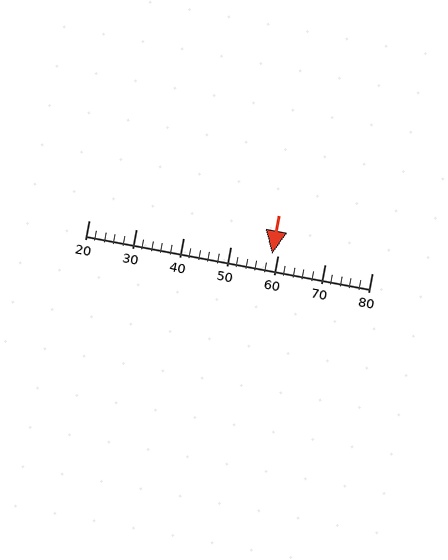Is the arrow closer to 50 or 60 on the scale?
The arrow is closer to 60.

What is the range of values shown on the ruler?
The ruler shows values from 20 to 80.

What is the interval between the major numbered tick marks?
The major tick marks are spaced 10 units apart.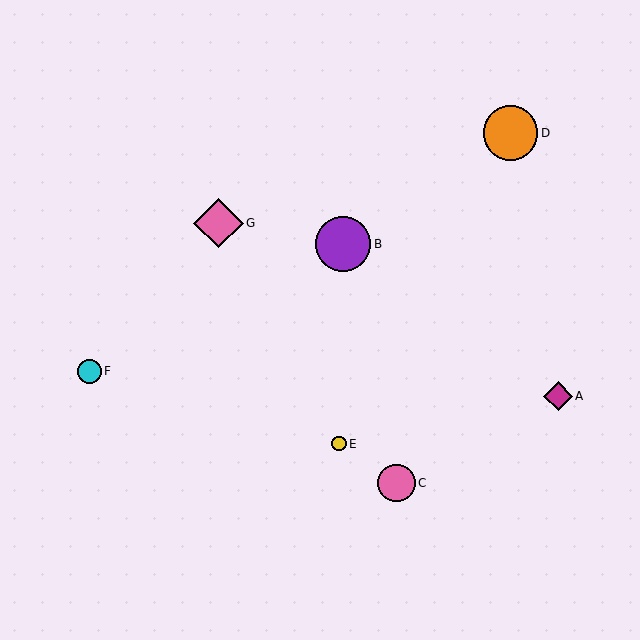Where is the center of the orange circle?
The center of the orange circle is at (511, 133).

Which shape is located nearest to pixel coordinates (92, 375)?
The cyan circle (labeled F) at (89, 371) is nearest to that location.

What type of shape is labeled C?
Shape C is a pink circle.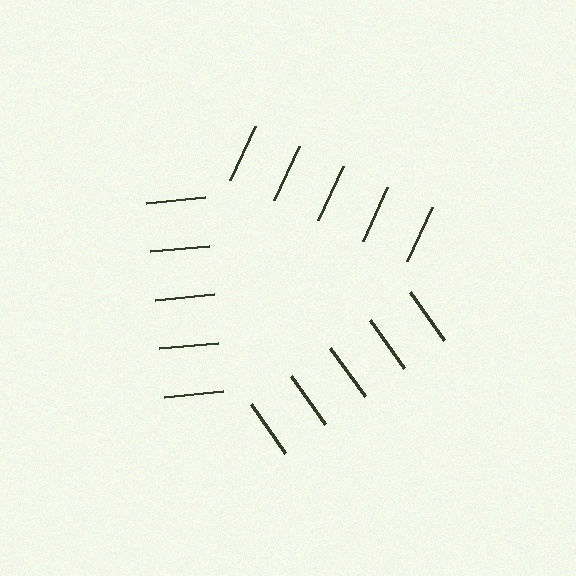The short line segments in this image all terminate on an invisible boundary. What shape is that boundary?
An illusory triangle — the line segments terminate on its edges but no continuous stroke is drawn.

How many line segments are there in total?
15 — 5 along each of the 3 edges.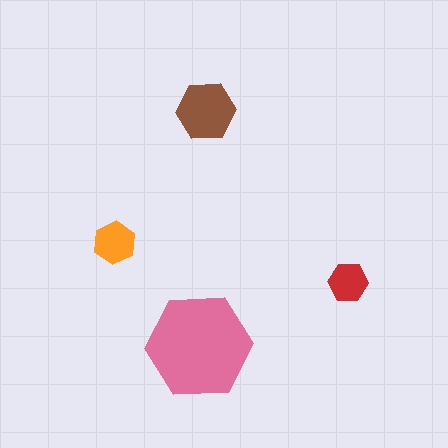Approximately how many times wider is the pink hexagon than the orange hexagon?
About 2.5 times wider.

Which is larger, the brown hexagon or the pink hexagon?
The pink one.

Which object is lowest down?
The pink hexagon is bottommost.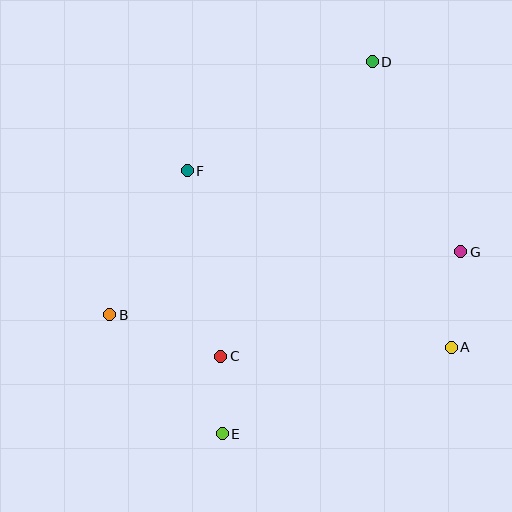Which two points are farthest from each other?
Points D and E are farthest from each other.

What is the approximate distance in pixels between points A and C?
The distance between A and C is approximately 230 pixels.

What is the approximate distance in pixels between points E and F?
The distance between E and F is approximately 265 pixels.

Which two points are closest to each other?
Points C and E are closest to each other.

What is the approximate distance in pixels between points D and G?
The distance between D and G is approximately 210 pixels.